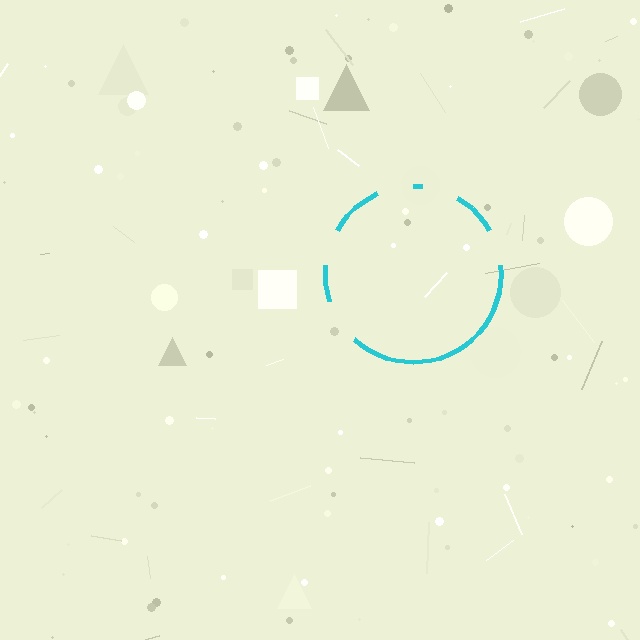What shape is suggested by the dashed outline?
The dashed outline suggests a circle.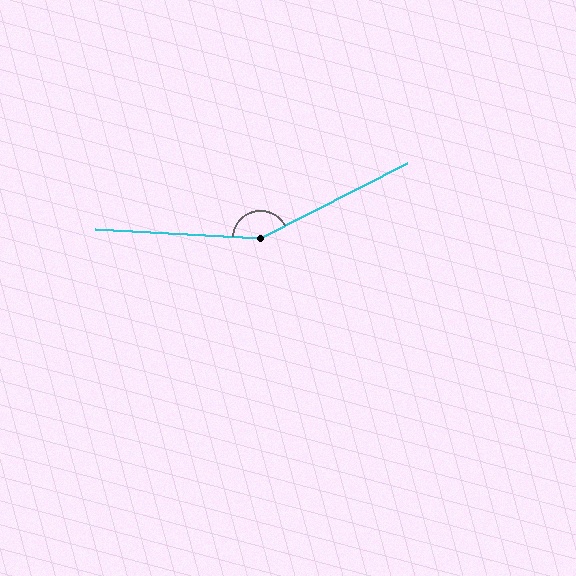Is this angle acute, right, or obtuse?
It is obtuse.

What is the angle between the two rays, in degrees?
Approximately 150 degrees.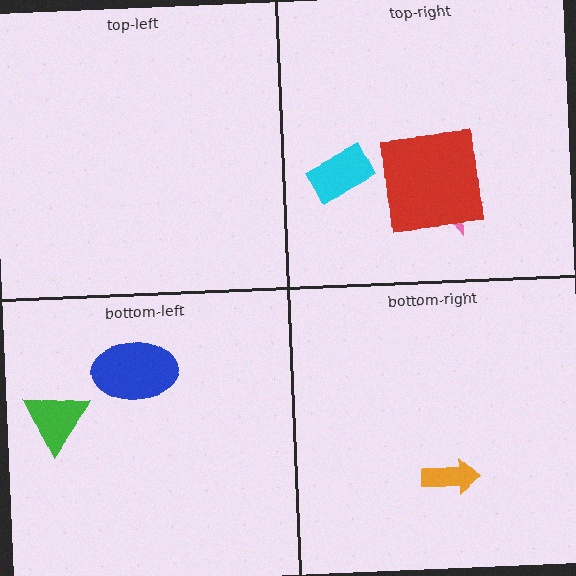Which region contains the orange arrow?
The bottom-right region.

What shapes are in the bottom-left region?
The green triangle, the blue ellipse.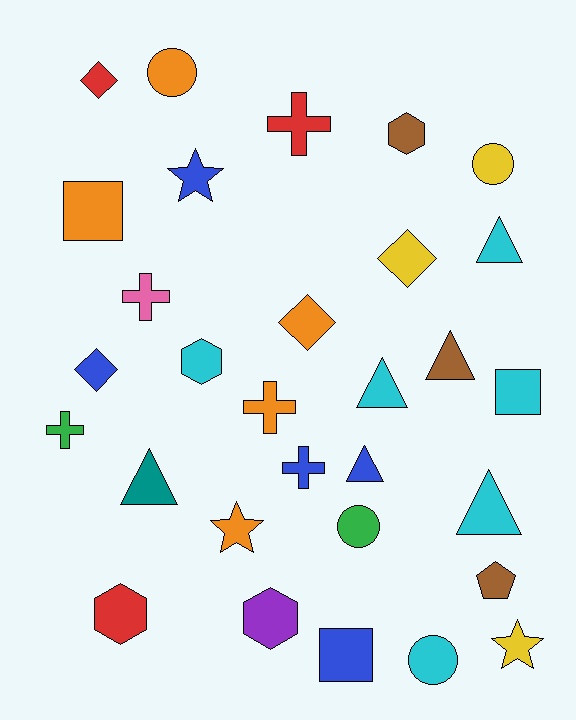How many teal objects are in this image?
There is 1 teal object.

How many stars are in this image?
There are 3 stars.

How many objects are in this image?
There are 30 objects.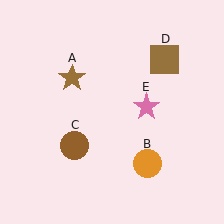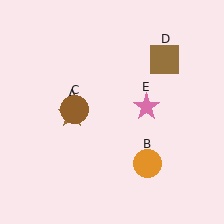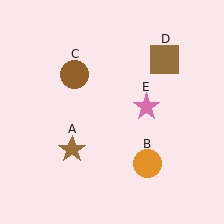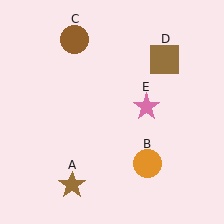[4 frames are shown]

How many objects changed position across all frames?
2 objects changed position: brown star (object A), brown circle (object C).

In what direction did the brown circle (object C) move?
The brown circle (object C) moved up.